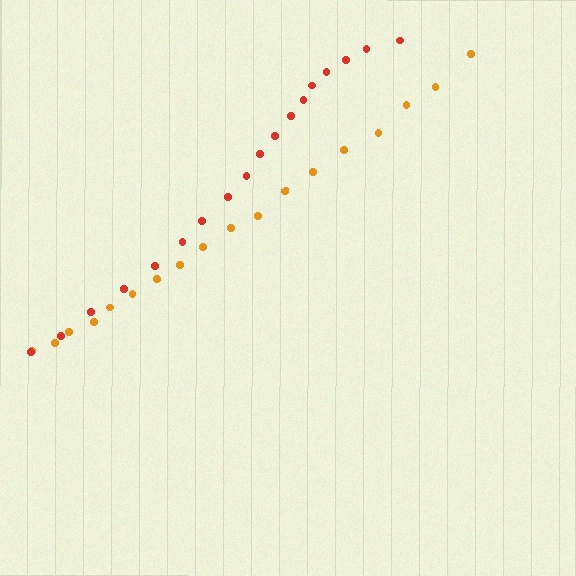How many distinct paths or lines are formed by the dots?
There are 2 distinct paths.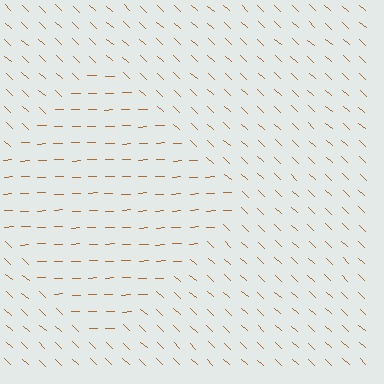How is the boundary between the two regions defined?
The boundary is defined purely by a change in line orientation (approximately 45 degrees difference). All lines are the same color and thickness.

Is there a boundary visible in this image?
Yes, there is a texture boundary formed by a change in line orientation.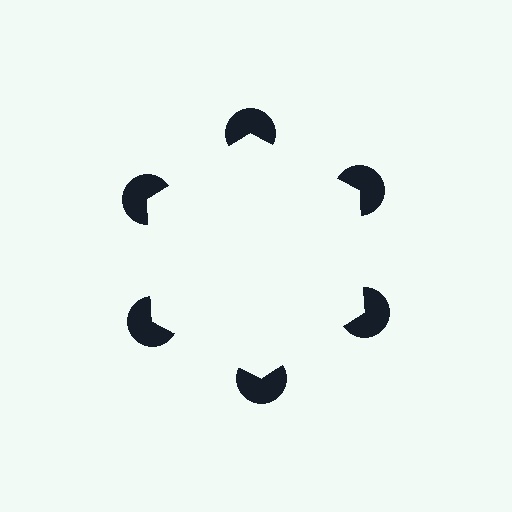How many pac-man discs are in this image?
There are 6 — one at each vertex of the illusory hexagon.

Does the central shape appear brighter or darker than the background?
It typically appears slightly brighter than the background, even though no actual brightness change is drawn.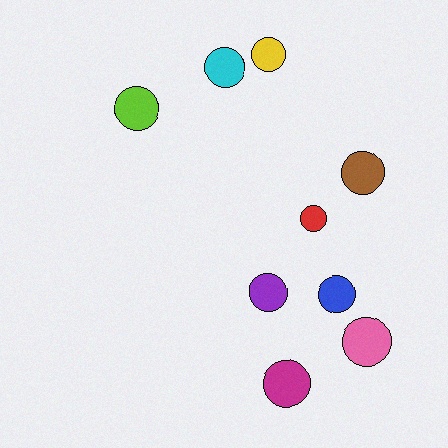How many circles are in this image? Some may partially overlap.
There are 9 circles.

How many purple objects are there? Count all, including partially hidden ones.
There is 1 purple object.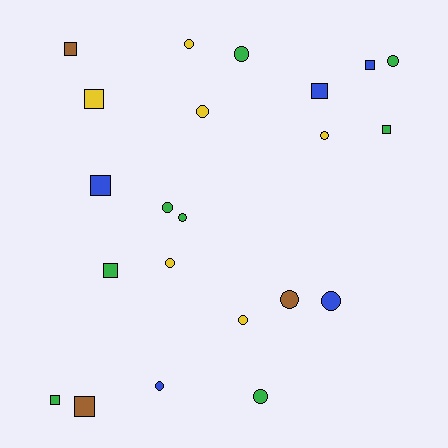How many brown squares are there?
There are 2 brown squares.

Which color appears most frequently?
Green, with 8 objects.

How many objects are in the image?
There are 22 objects.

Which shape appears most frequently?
Circle, with 13 objects.